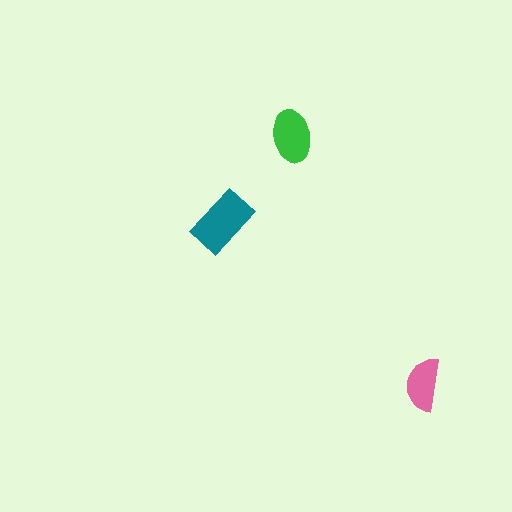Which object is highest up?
The green ellipse is topmost.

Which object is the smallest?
The pink semicircle.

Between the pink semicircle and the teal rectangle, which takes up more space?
The teal rectangle.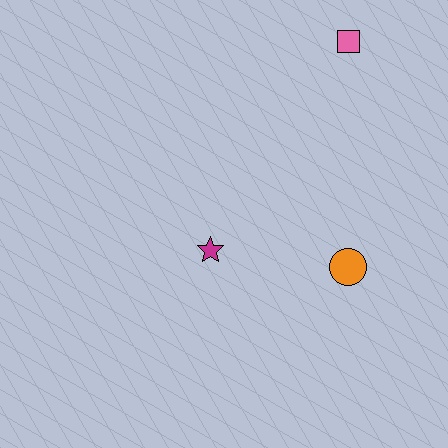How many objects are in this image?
There are 3 objects.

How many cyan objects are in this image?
There are no cyan objects.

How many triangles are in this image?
There are no triangles.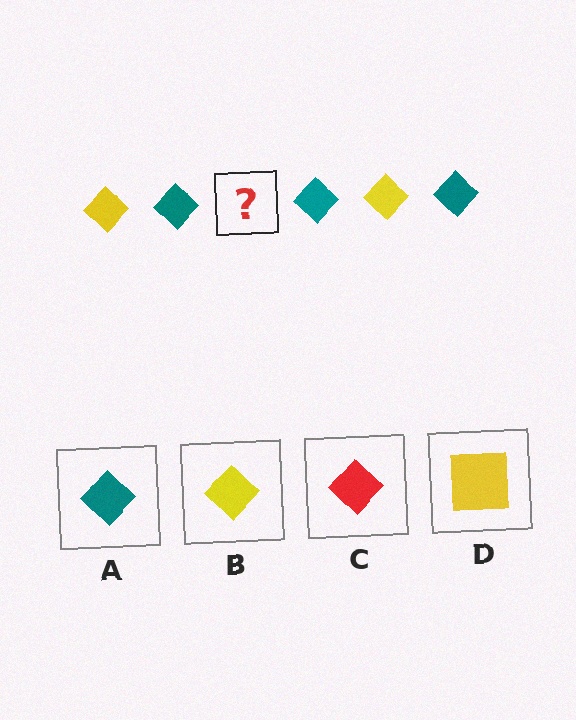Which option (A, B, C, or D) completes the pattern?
B.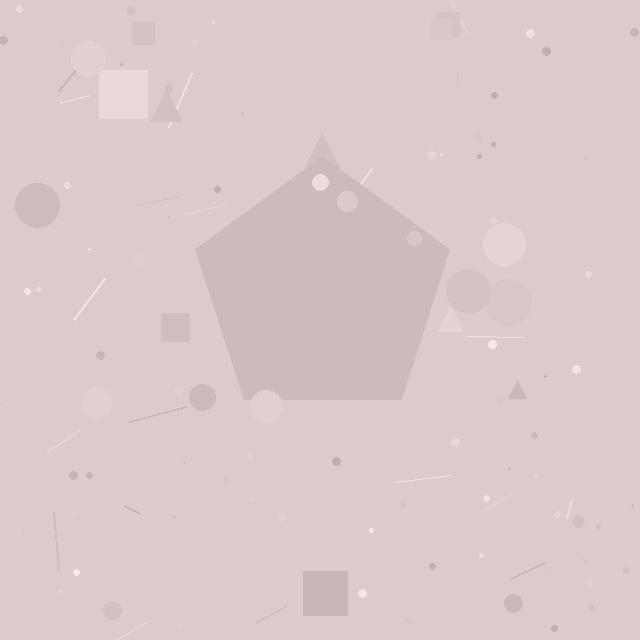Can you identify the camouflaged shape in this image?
The camouflaged shape is a pentagon.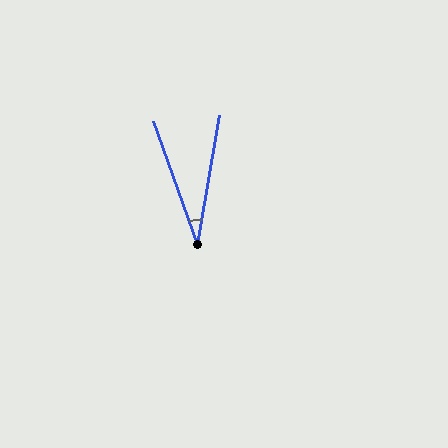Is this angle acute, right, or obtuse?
It is acute.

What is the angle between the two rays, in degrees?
Approximately 29 degrees.